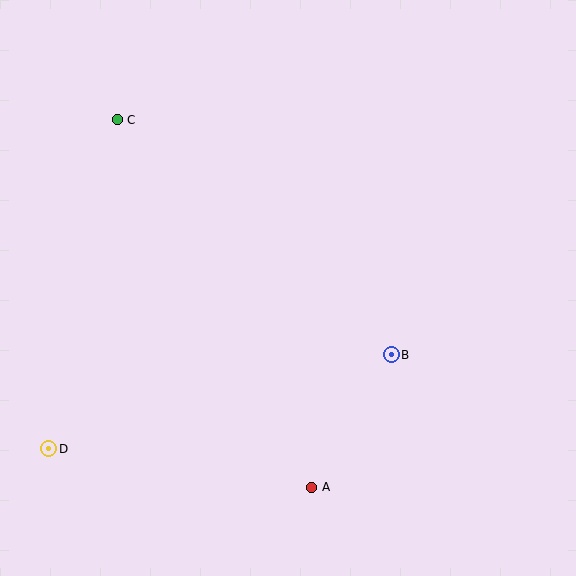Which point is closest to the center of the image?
Point B at (391, 355) is closest to the center.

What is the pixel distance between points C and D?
The distance between C and D is 336 pixels.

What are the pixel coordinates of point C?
Point C is at (117, 120).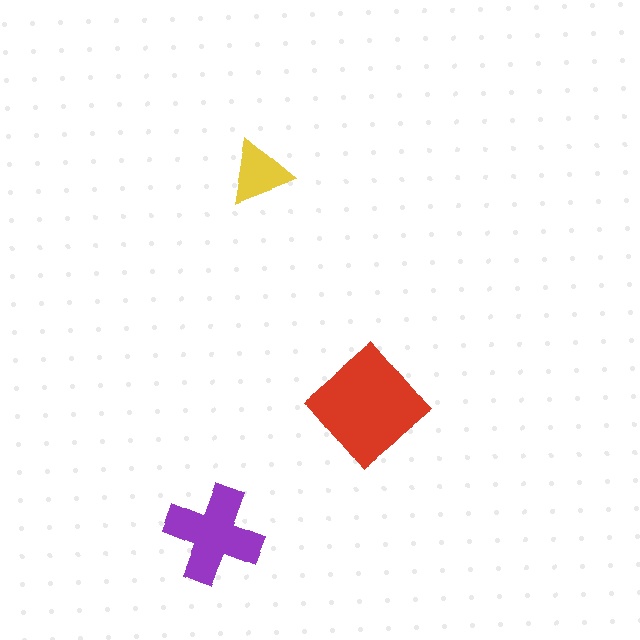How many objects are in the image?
There are 3 objects in the image.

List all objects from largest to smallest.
The red diamond, the purple cross, the yellow triangle.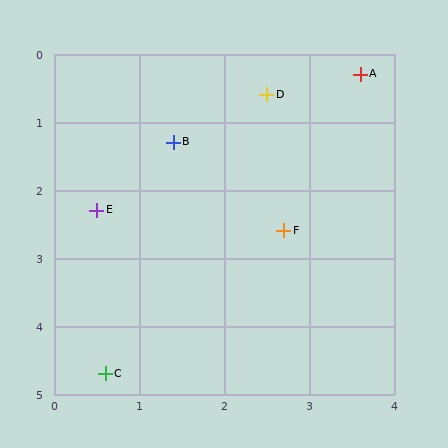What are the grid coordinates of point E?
Point E is at approximately (0.5, 2.3).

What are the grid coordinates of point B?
Point B is at approximately (1.4, 1.3).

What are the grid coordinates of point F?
Point F is at approximately (2.7, 2.6).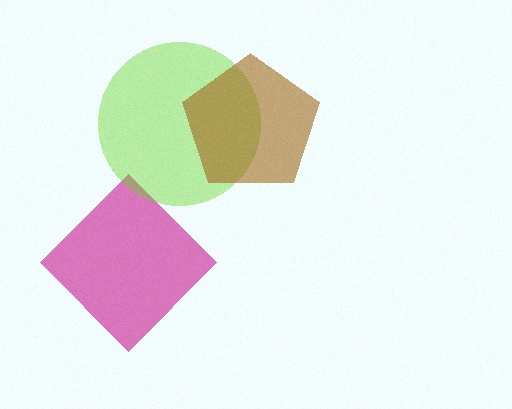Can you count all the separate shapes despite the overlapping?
Yes, there are 3 separate shapes.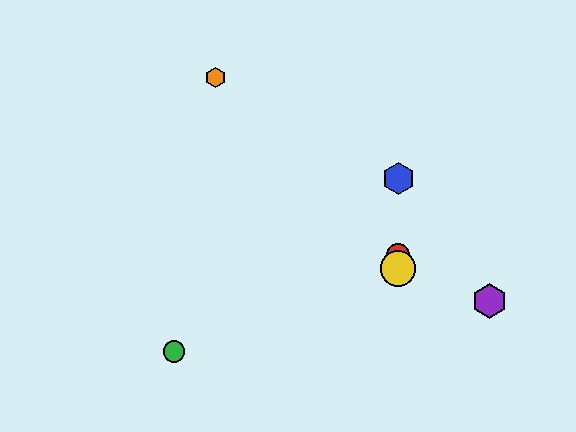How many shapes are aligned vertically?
3 shapes (the red circle, the blue hexagon, the yellow circle) are aligned vertically.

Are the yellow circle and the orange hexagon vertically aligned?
No, the yellow circle is at x≈398 and the orange hexagon is at x≈216.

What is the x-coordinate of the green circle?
The green circle is at x≈174.